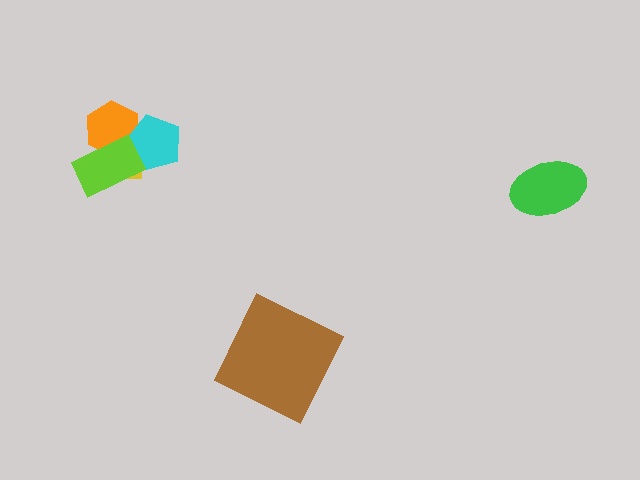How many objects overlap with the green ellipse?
0 objects overlap with the green ellipse.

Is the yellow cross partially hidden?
Yes, it is partially covered by another shape.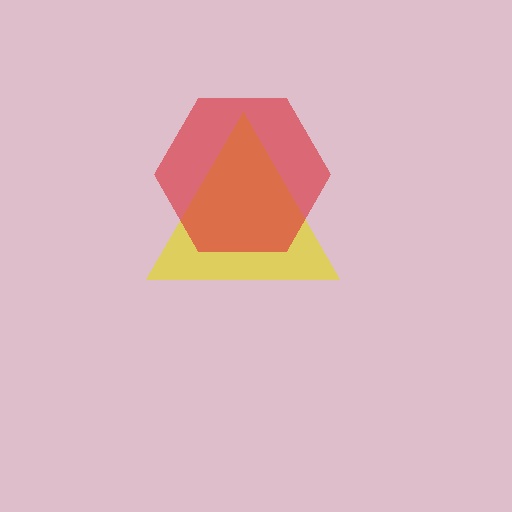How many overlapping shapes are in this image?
There are 2 overlapping shapes in the image.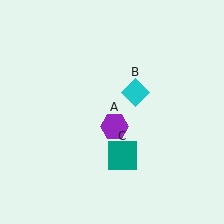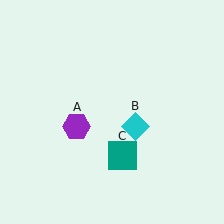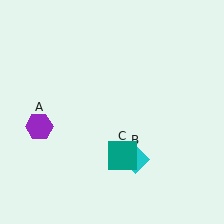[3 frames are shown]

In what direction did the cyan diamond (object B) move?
The cyan diamond (object B) moved down.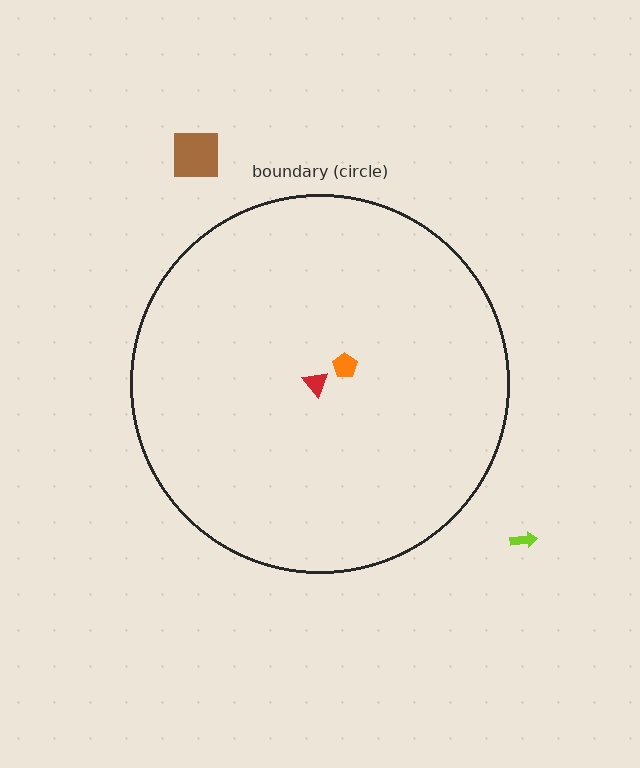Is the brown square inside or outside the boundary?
Outside.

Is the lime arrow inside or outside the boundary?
Outside.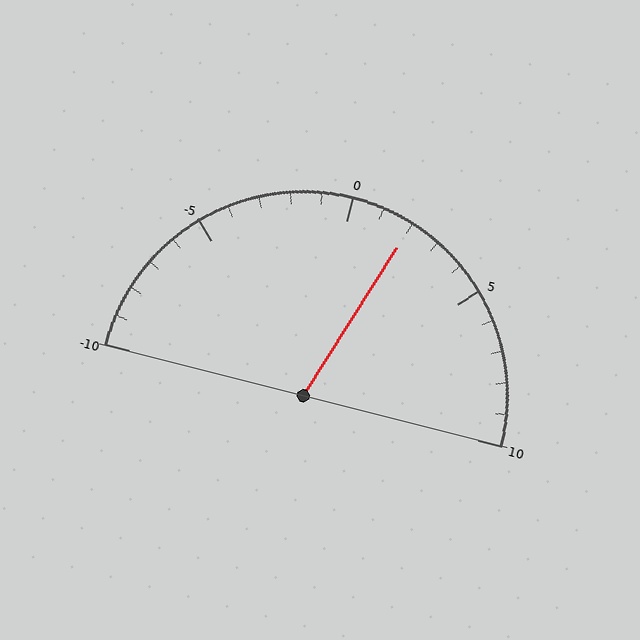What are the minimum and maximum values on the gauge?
The gauge ranges from -10 to 10.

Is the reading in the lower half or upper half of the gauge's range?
The reading is in the upper half of the range (-10 to 10).